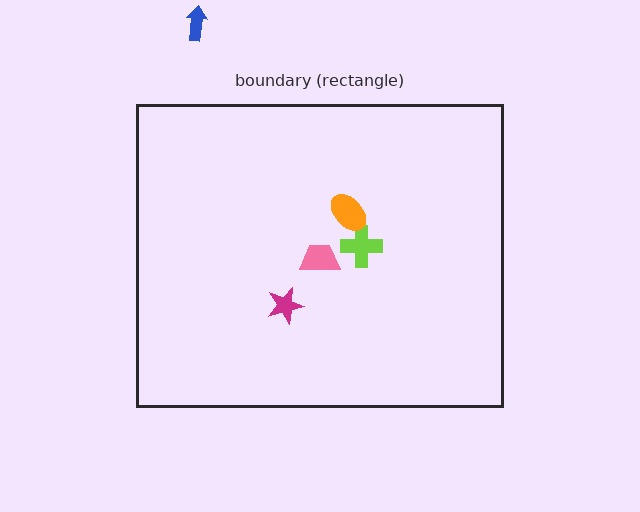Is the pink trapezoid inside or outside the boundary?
Inside.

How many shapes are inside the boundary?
4 inside, 1 outside.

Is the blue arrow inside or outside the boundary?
Outside.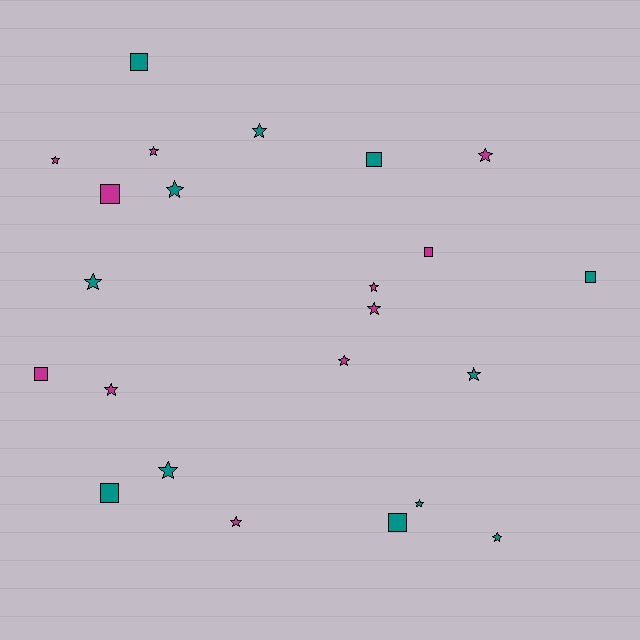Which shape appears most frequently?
Star, with 15 objects.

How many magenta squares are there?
There are 3 magenta squares.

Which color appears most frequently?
Teal, with 12 objects.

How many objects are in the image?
There are 23 objects.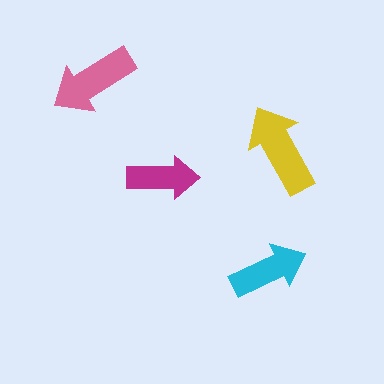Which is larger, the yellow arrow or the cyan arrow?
The yellow one.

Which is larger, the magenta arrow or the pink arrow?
The pink one.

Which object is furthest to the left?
The pink arrow is leftmost.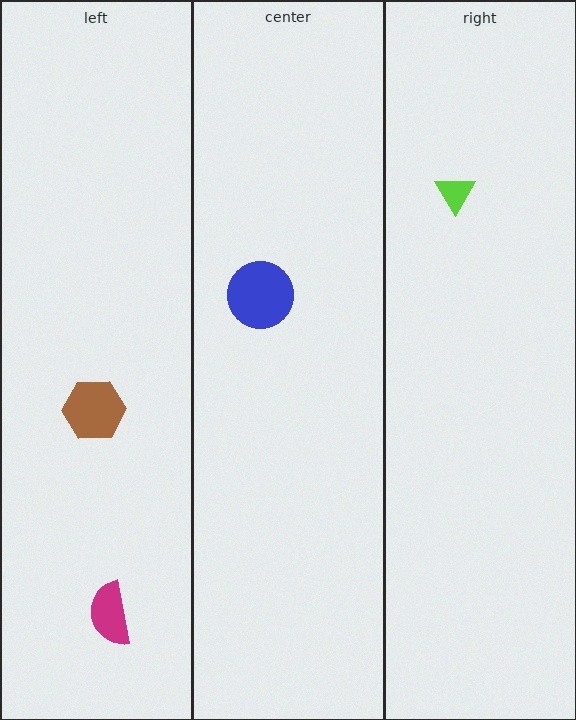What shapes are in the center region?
The blue circle.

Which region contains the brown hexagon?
The left region.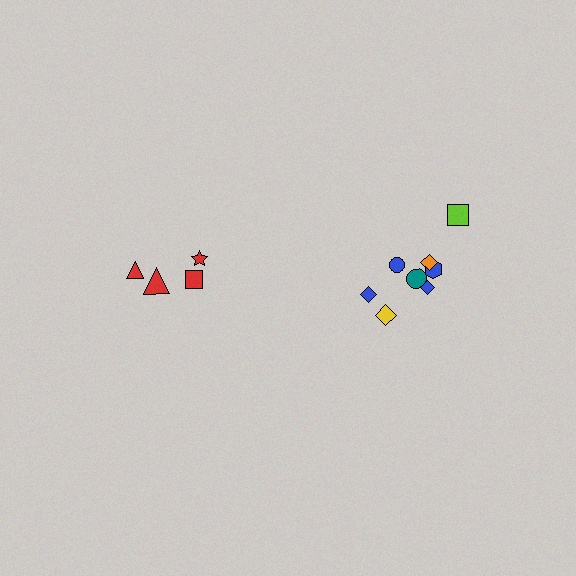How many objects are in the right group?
There are 8 objects.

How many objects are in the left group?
There are 4 objects.